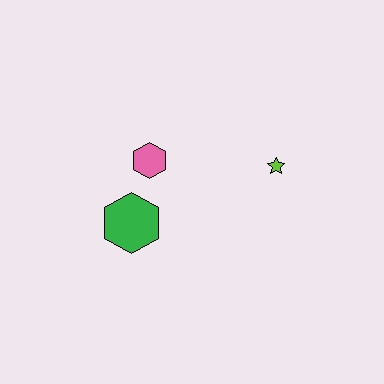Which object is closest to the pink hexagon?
The green hexagon is closest to the pink hexagon.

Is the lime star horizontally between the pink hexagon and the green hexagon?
No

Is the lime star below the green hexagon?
No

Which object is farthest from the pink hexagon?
The lime star is farthest from the pink hexagon.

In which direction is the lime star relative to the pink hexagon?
The lime star is to the right of the pink hexagon.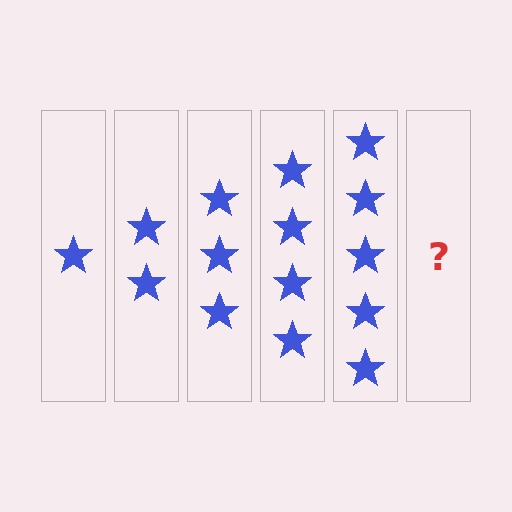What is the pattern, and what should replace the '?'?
The pattern is that each step adds one more star. The '?' should be 6 stars.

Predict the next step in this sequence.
The next step is 6 stars.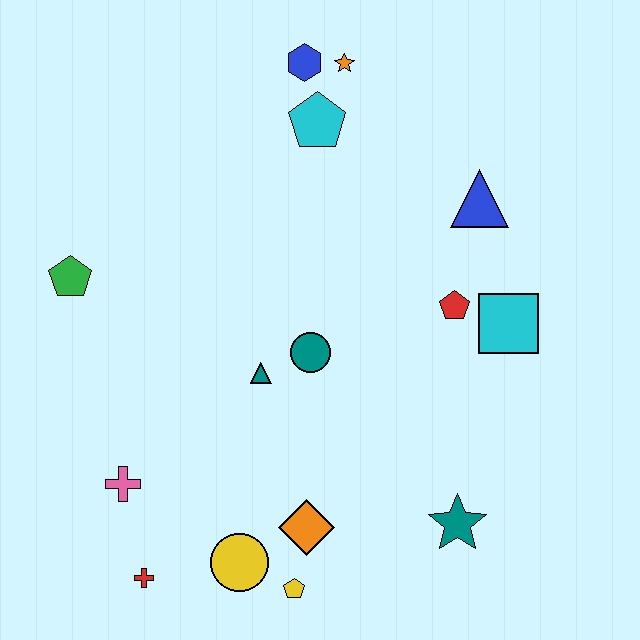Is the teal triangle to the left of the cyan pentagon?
Yes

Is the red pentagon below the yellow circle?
No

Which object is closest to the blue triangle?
The red pentagon is closest to the blue triangle.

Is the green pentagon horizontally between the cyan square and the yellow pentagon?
No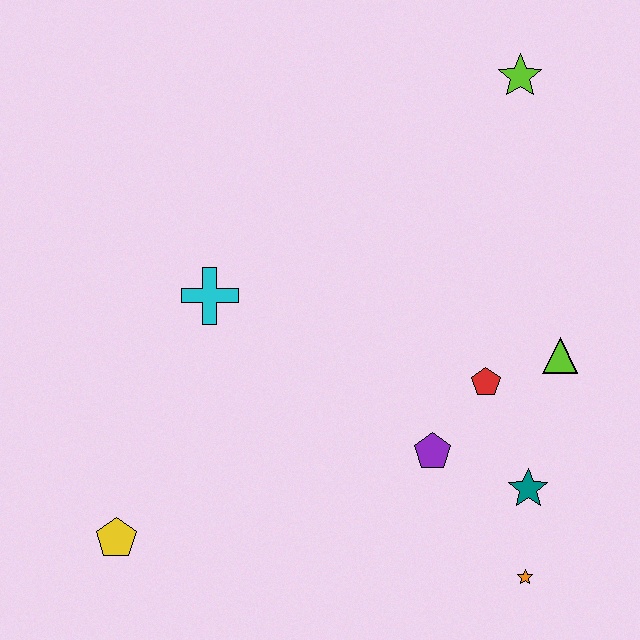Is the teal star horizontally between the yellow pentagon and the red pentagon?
No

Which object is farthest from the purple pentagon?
The lime star is farthest from the purple pentagon.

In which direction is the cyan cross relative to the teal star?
The cyan cross is to the left of the teal star.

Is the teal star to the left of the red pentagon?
No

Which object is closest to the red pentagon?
The lime triangle is closest to the red pentagon.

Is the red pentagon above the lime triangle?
No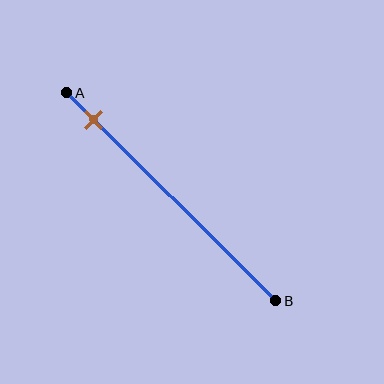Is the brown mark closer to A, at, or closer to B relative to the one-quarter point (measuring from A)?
The brown mark is closer to point A than the one-quarter point of segment AB.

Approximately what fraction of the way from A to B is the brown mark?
The brown mark is approximately 15% of the way from A to B.